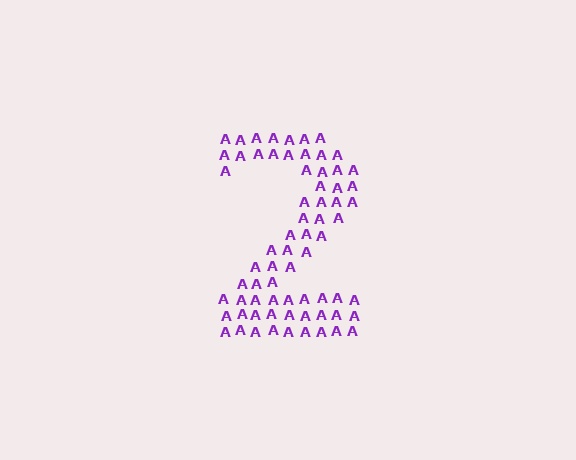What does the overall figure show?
The overall figure shows the digit 2.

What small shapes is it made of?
It is made of small letter A's.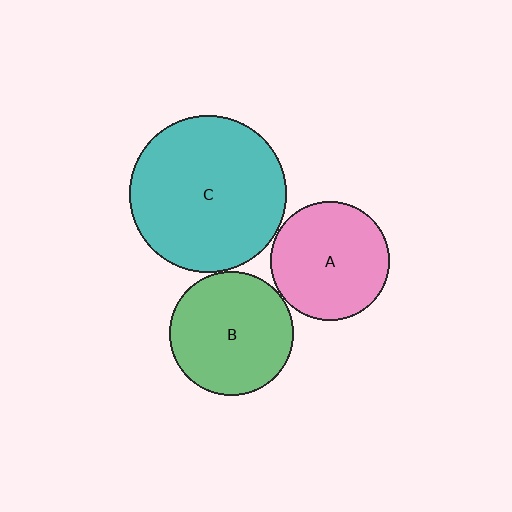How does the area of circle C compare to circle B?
Approximately 1.6 times.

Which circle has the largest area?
Circle C (teal).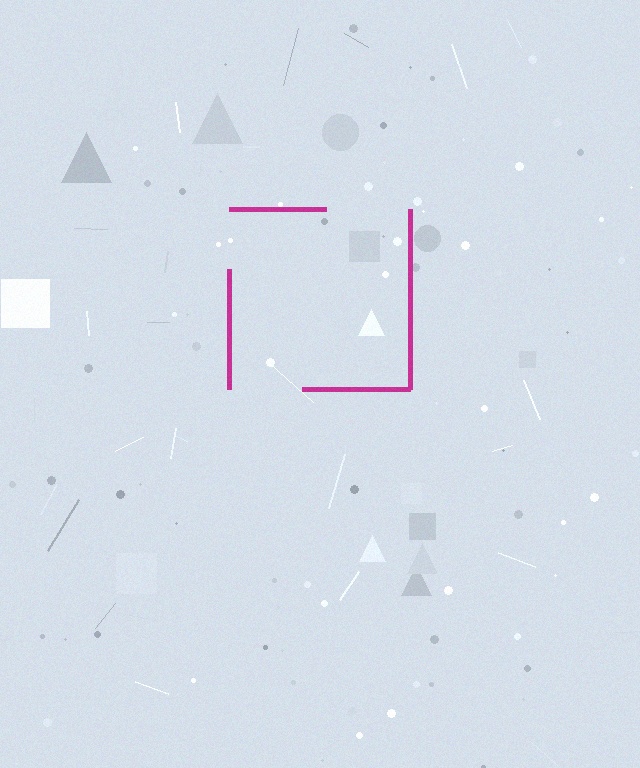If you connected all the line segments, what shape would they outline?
They would outline a square.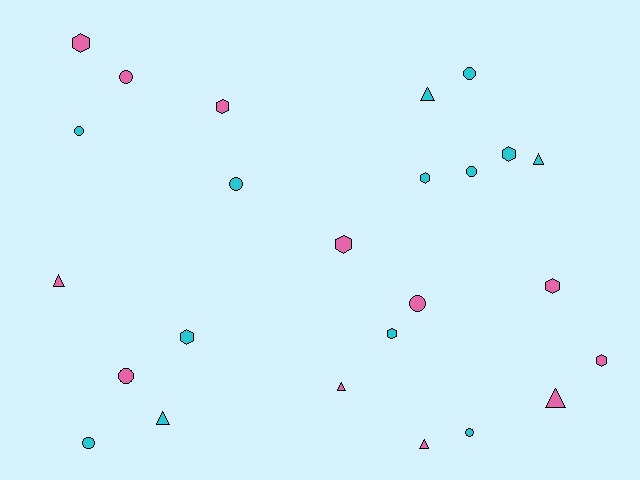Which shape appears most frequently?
Hexagon, with 9 objects.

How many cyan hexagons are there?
There are 4 cyan hexagons.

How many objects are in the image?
There are 25 objects.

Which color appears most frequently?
Cyan, with 13 objects.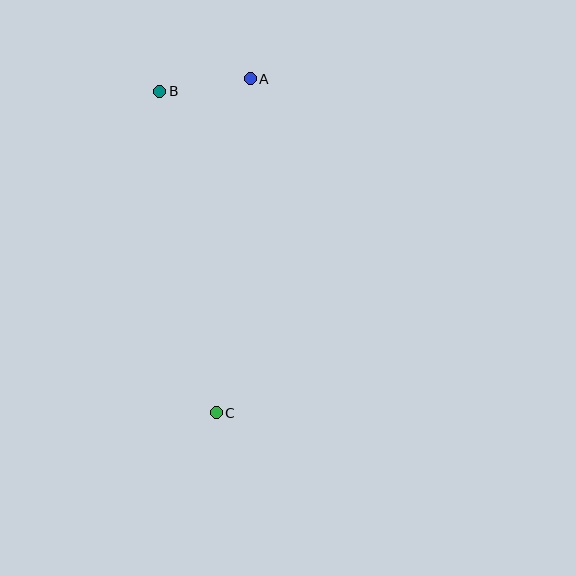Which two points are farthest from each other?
Points A and C are farthest from each other.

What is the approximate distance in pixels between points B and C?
The distance between B and C is approximately 327 pixels.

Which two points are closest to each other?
Points A and B are closest to each other.